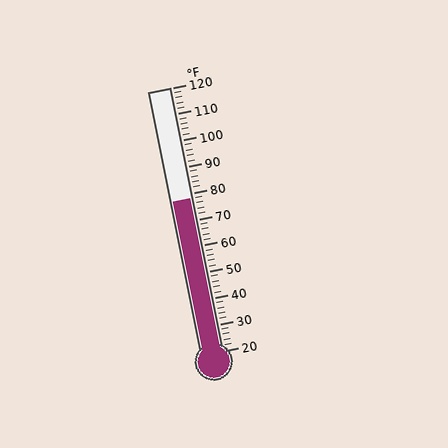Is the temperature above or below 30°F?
The temperature is above 30°F.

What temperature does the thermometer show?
The thermometer shows approximately 78°F.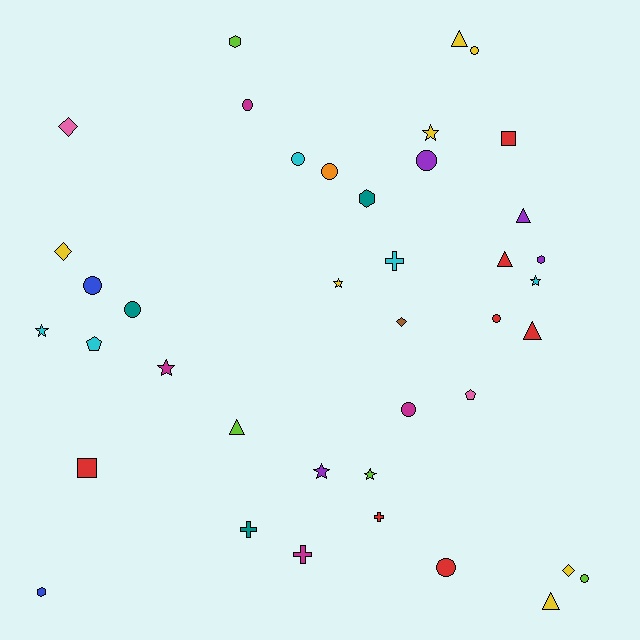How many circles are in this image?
There are 11 circles.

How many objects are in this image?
There are 40 objects.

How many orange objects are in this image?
There is 1 orange object.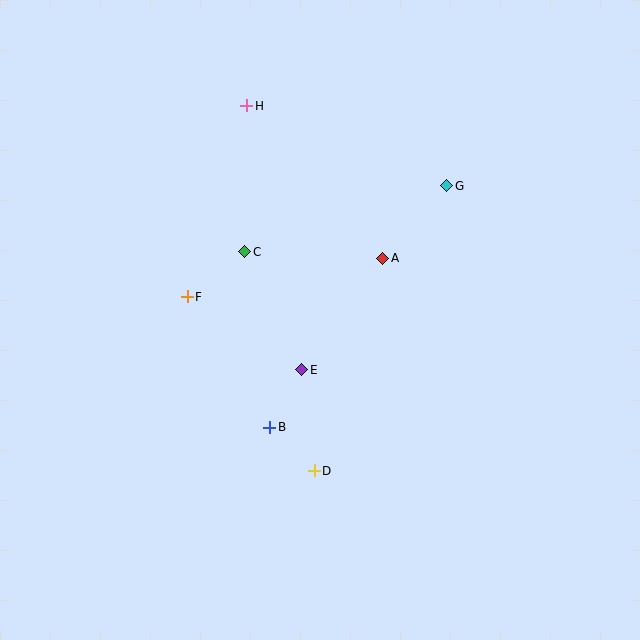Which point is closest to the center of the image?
Point E at (302, 370) is closest to the center.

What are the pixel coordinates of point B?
Point B is at (270, 427).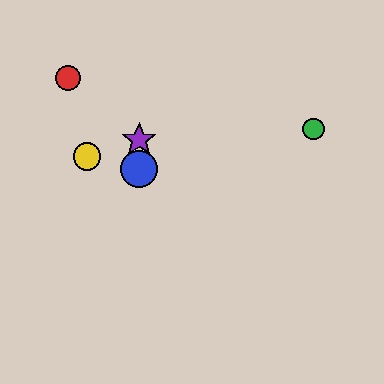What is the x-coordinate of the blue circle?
The blue circle is at x≈139.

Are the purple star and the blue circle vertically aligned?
Yes, both are at x≈139.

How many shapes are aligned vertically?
2 shapes (the blue circle, the purple star) are aligned vertically.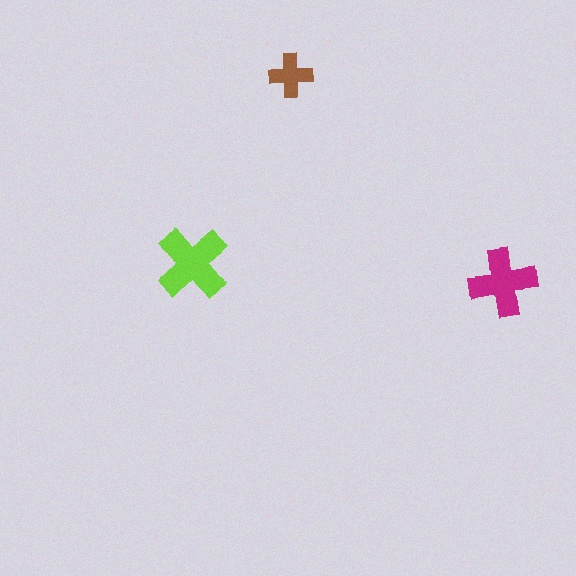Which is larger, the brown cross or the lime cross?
The lime one.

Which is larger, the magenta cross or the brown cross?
The magenta one.